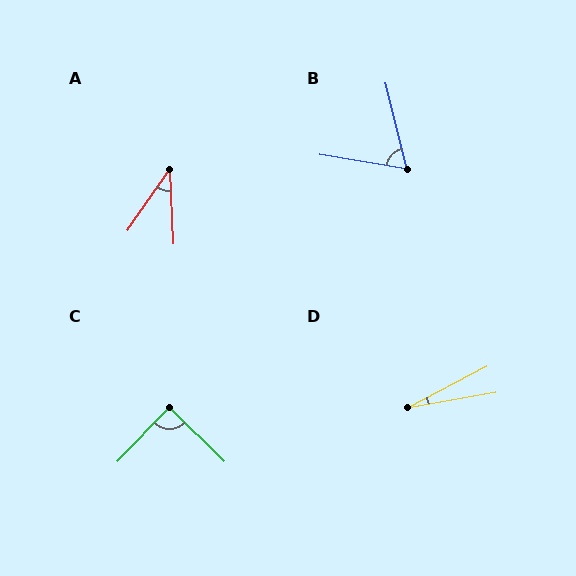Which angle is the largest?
C, at approximately 89 degrees.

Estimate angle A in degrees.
Approximately 38 degrees.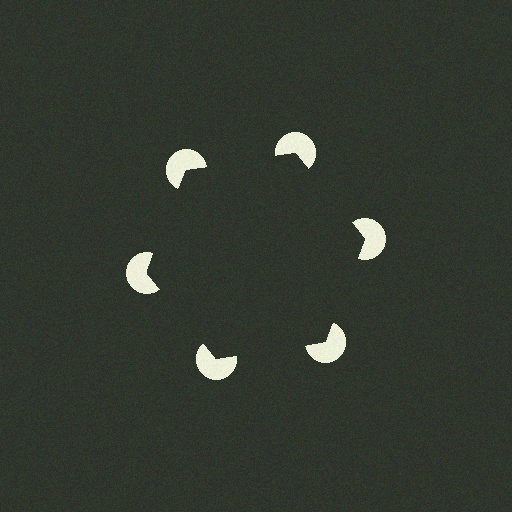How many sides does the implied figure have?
6 sides.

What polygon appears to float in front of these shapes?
An illusory hexagon — its edges are inferred from the aligned wedge cuts in the pac-man discs, not physically drawn.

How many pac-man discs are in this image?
There are 6 — one at each vertex of the illusory hexagon.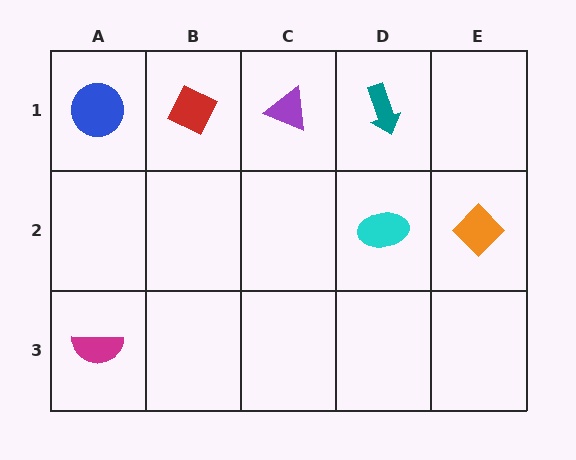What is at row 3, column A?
A magenta semicircle.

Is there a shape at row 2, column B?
No, that cell is empty.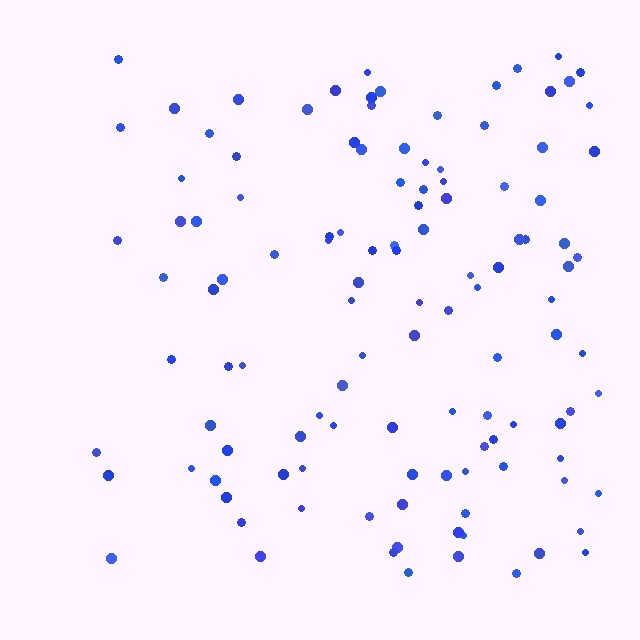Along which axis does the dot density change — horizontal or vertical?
Horizontal.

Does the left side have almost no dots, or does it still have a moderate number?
Still a moderate number, just noticeably fewer than the right.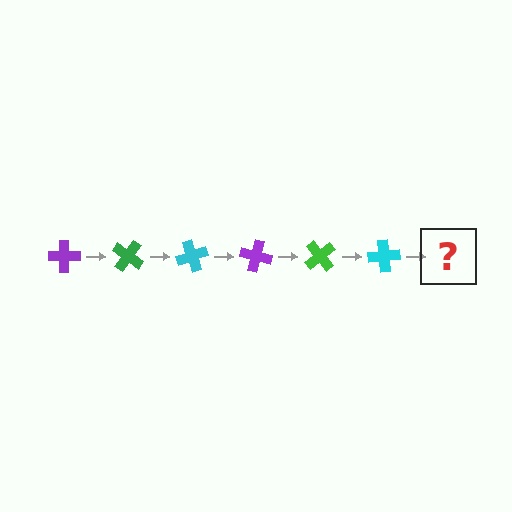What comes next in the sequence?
The next element should be a purple cross, rotated 210 degrees from the start.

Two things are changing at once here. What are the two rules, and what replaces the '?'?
The two rules are that it rotates 35 degrees each step and the color cycles through purple, green, and cyan. The '?' should be a purple cross, rotated 210 degrees from the start.